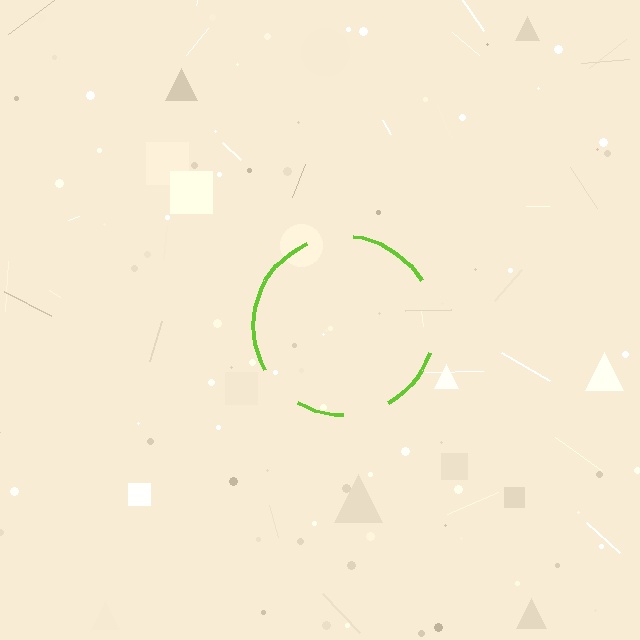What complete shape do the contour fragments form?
The contour fragments form a circle.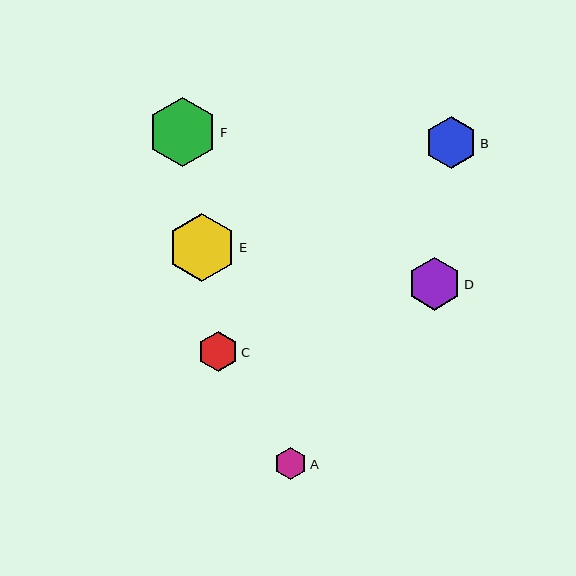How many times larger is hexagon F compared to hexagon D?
Hexagon F is approximately 1.3 times the size of hexagon D.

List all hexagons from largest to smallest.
From largest to smallest: F, E, D, B, C, A.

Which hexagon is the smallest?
Hexagon A is the smallest with a size of approximately 32 pixels.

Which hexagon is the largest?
Hexagon F is the largest with a size of approximately 70 pixels.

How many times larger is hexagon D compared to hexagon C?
Hexagon D is approximately 1.3 times the size of hexagon C.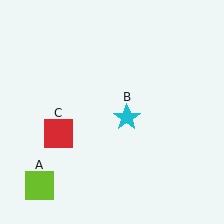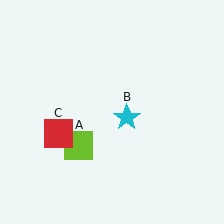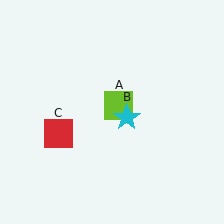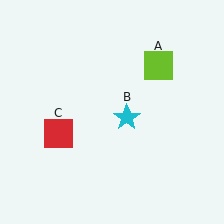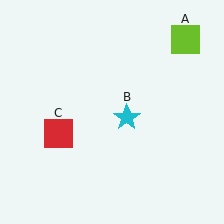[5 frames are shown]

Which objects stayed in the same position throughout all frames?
Cyan star (object B) and red square (object C) remained stationary.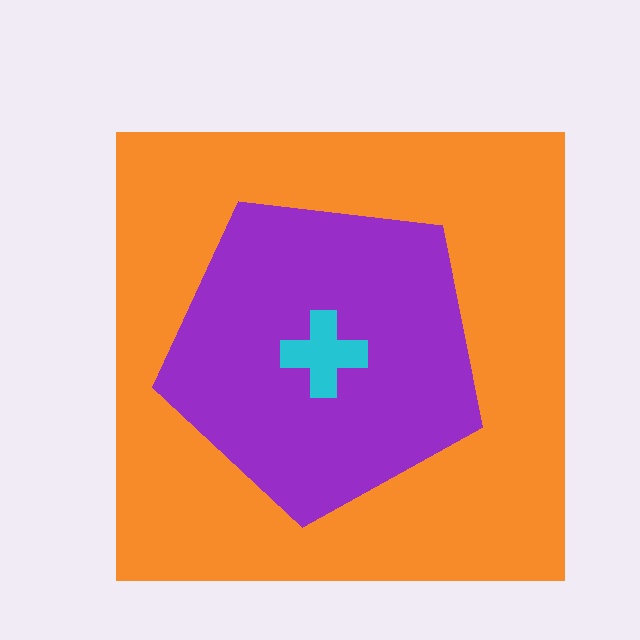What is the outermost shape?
The orange square.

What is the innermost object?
The cyan cross.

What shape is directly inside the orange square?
The purple pentagon.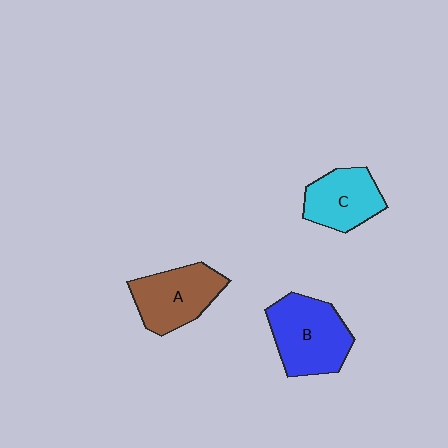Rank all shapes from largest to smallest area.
From largest to smallest: B (blue), A (brown), C (cyan).